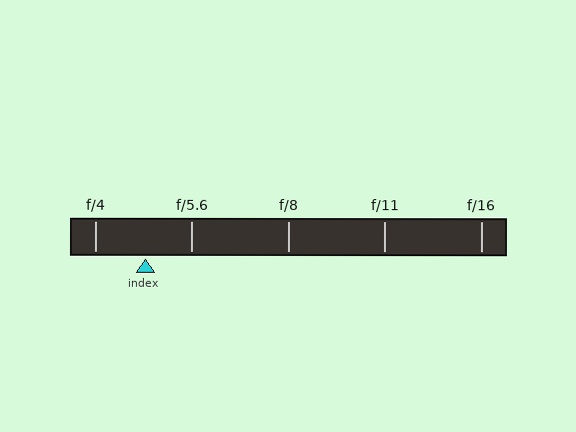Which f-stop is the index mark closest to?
The index mark is closest to f/5.6.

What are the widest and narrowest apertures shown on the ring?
The widest aperture shown is f/4 and the narrowest is f/16.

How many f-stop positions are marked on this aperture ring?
There are 5 f-stop positions marked.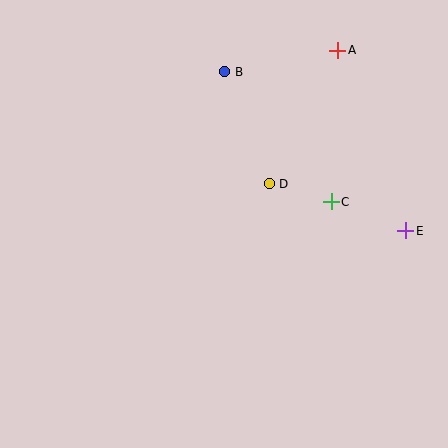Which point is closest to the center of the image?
Point D at (269, 184) is closest to the center.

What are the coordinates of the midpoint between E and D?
The midpoint between E and D is at (338, 207).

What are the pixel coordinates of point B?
Point B is at (225, 72).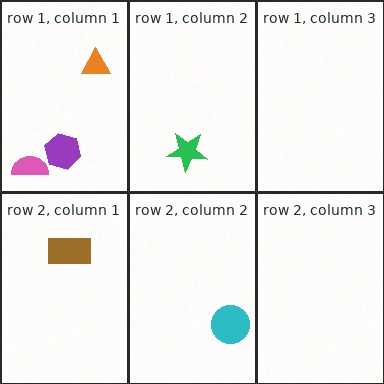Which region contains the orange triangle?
The row 1, column 1 region.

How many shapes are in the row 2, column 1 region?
1.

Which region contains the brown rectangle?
The row 2, column 1 region.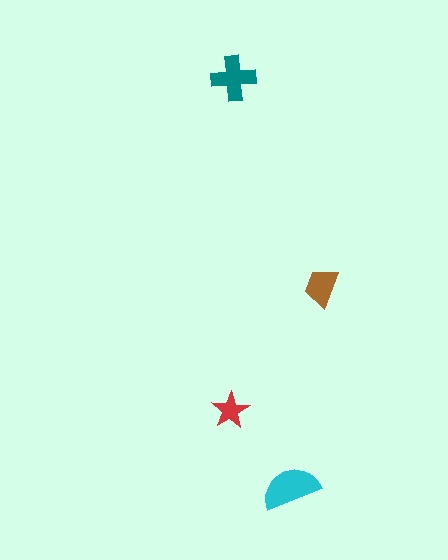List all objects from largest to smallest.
The cyan semicircle, the teal cross, the brown trapezoid, the red star.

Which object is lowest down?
The cyan semicircle is bottommost.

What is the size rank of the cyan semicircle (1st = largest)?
1st.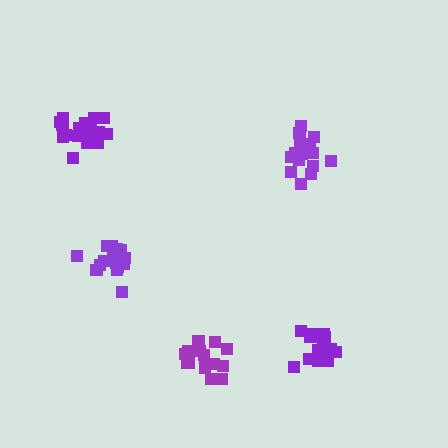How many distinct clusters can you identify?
There are 5 distinct clusters.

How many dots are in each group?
Group 1: 14 dots, Group 2: 16 dots, Group 3: 18 dots, Group 4: 15 dots, Group 5: 19 dots (82 total).